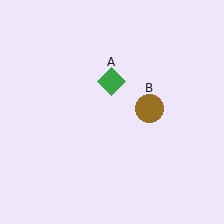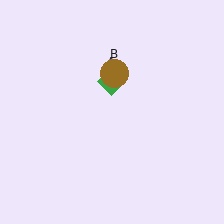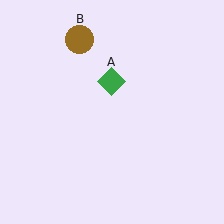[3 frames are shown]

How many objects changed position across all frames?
1 object changed position: brown circle (object B).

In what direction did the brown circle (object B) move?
The brown circle (object B) moved up and to the left.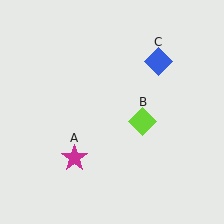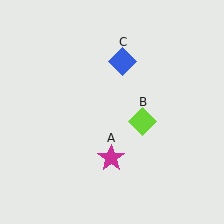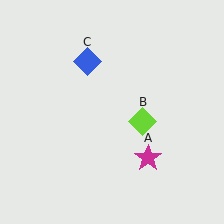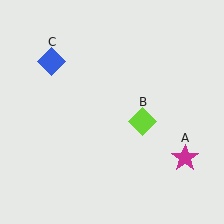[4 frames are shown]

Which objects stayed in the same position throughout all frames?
Lime diamond (object B) remained stationary.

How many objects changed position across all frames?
2 objects changed position: magenta star (object A), blue diamond (object C).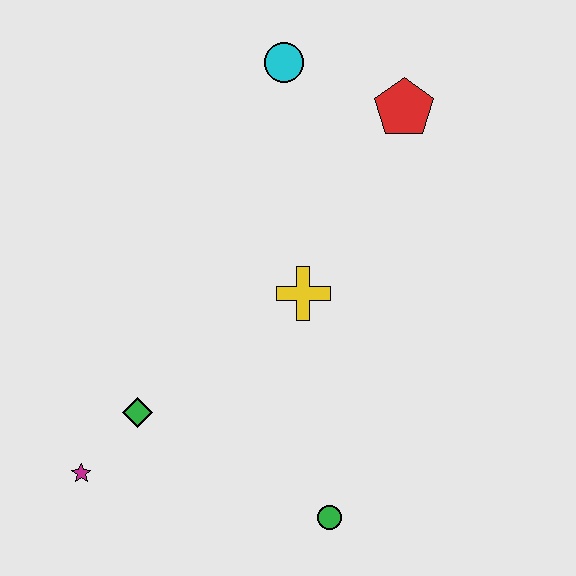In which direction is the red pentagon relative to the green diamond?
The red pentagon is above the green diamond.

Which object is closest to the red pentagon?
The cyan circle is closest to the red pentagon.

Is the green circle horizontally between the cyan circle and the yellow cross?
No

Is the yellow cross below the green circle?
No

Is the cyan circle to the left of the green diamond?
No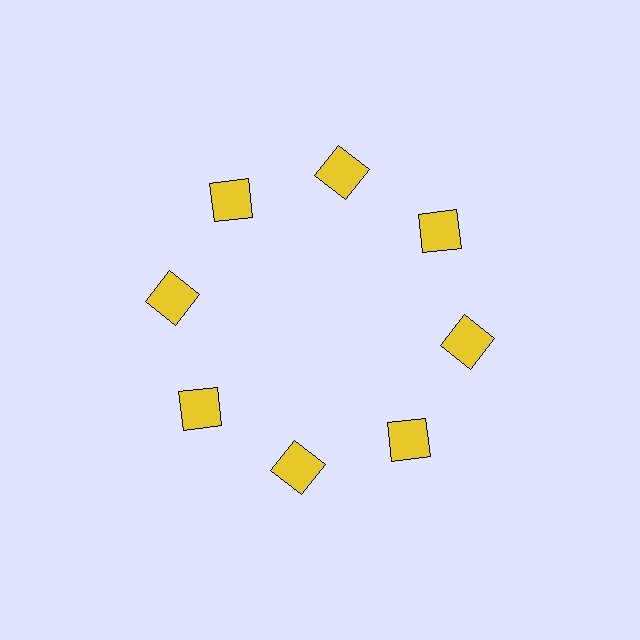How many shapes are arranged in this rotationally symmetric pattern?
There are 8 shapes, arranged in 8 groups of 1.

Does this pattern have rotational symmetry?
Yes, this pattern has 8-fold rotational symmetry. It looks the same after rotating 45 degrees around the center.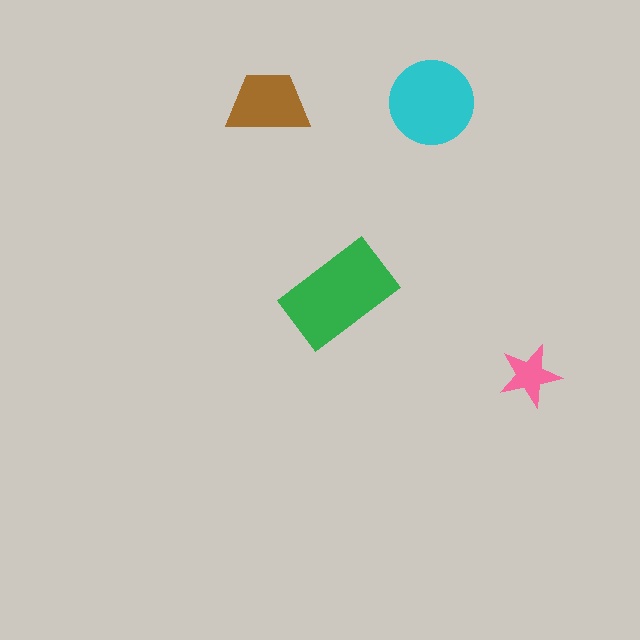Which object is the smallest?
The pink star.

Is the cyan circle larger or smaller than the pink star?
Larger.